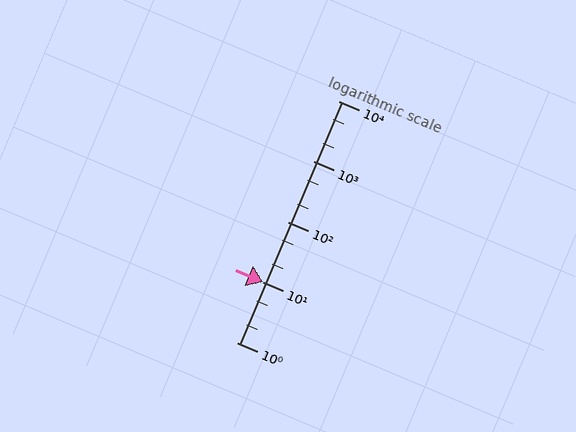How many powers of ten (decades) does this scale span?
The scale spans 4 decades, from 1 to 10000.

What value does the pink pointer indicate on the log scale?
The pointer indicates approximately 10.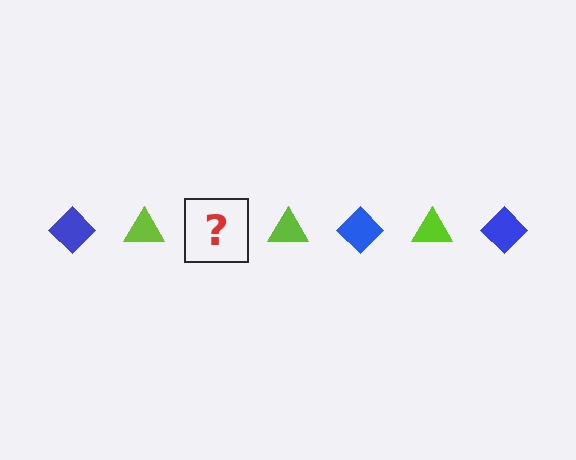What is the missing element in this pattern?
The missing element is a blue diamond.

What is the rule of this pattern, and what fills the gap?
The rule is that the pattern alternates between blue diamond and lime triangle. The gap should be filled with a blue diamond.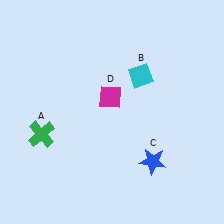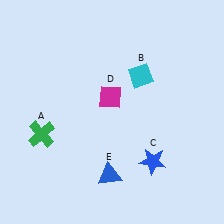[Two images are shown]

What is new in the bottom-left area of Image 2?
A blue triangle (E) was added in the bottom-left area of Image 2.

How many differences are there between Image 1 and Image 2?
There is 1 difference between the two images.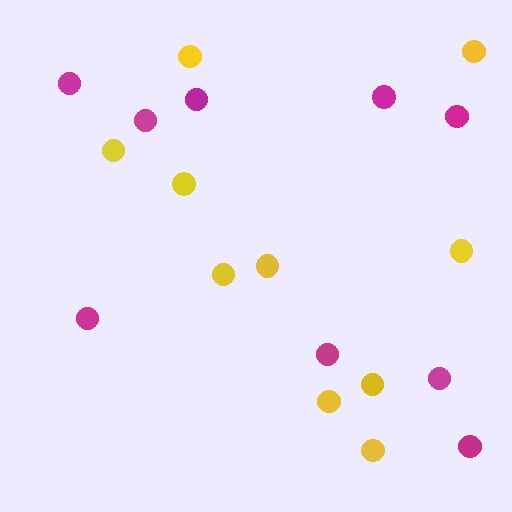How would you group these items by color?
There are 2 groups: one group of yellow circles (10) and one group of magenta circles (9).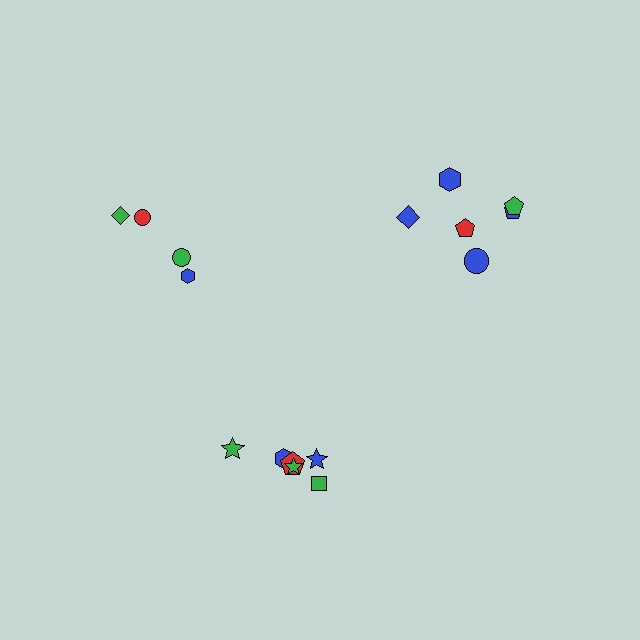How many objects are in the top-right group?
There are 6 objects.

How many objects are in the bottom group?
There are 6 objects.